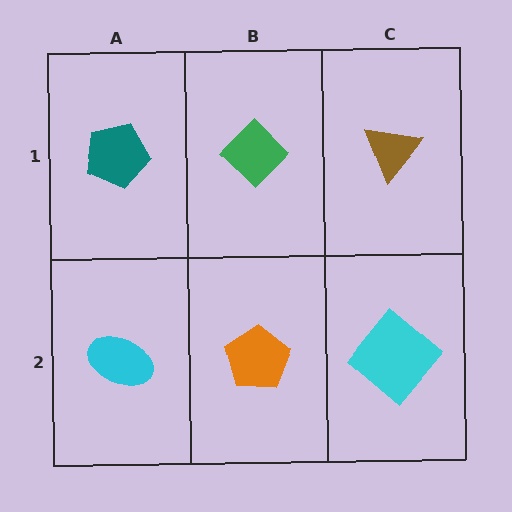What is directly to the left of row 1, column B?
A teal pentagon.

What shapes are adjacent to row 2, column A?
A teal pentagon (row 1, column A), an orange pentagon (row 2, column B).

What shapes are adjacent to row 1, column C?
A cyan diamond (row 2, column C), a green diamond (row 1, column B).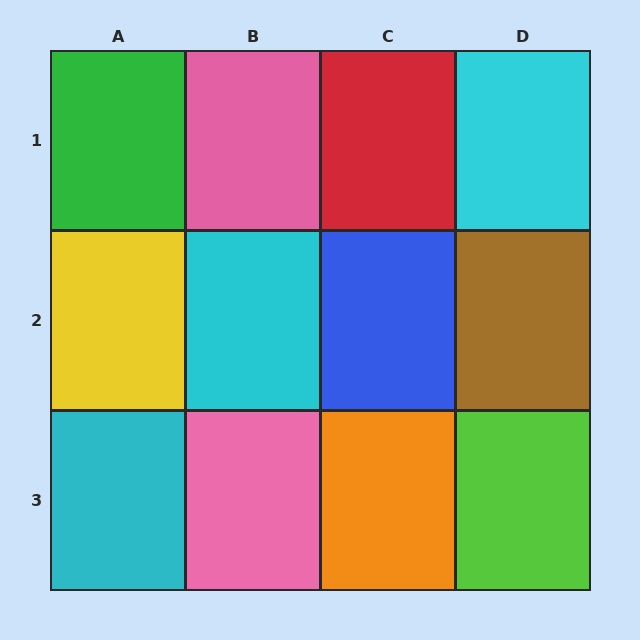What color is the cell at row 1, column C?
Red.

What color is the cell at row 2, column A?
Yellow.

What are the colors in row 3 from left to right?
Cyan, pink, orange, lime.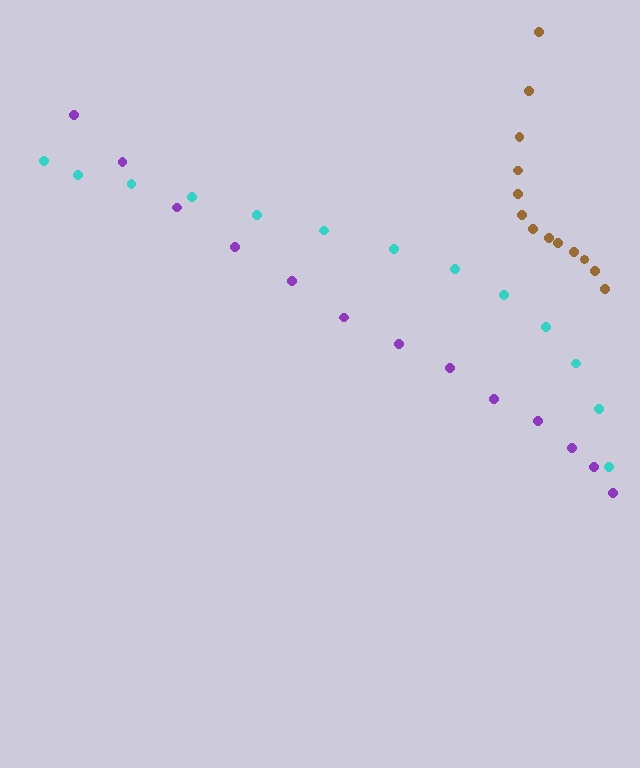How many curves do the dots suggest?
There are 3 distinct paths.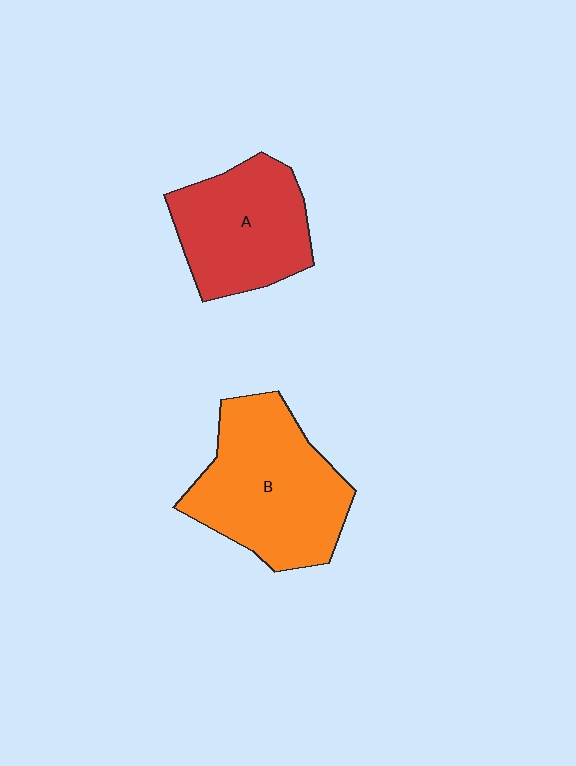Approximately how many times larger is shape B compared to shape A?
Approximately 1.3 times.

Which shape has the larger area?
Shape B (orange).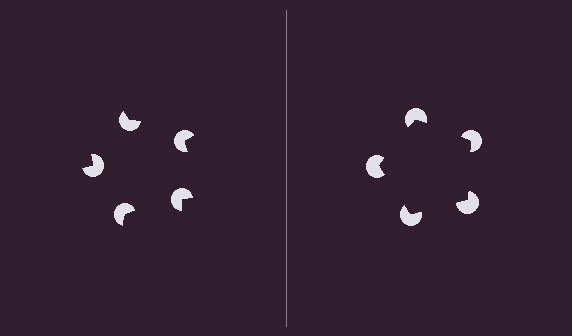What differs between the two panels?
The pac-man discs are positioned identically on both sides; only the wedge orientations differ. On the right they align to a pentagon; on the left they are misaligned.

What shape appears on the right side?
An illusory pentagon.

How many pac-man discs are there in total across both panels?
10 — 5 on each side.